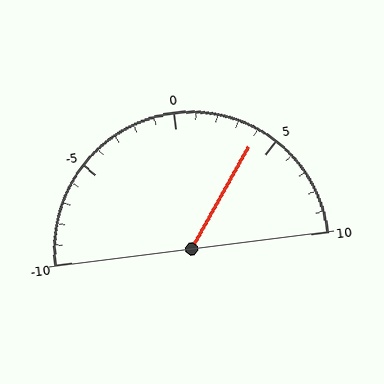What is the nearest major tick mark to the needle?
The nearest major tick mark is 5.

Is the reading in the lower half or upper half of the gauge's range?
The reading is in the upper half of the range (-10 to 10).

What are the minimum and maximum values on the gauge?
The gauge ranges from -10 to 10.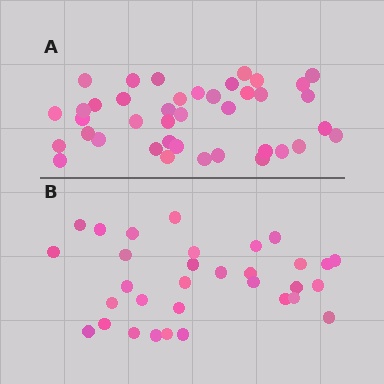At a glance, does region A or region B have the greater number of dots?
Region A (the top region) has more dots.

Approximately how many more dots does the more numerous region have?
Region A has roughly 8 or so more dots than region B.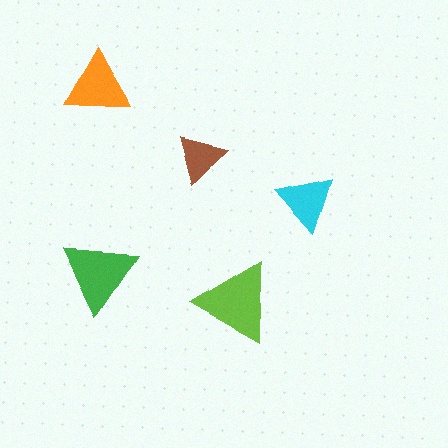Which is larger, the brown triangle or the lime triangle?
The lime one.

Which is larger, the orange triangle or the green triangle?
The green one.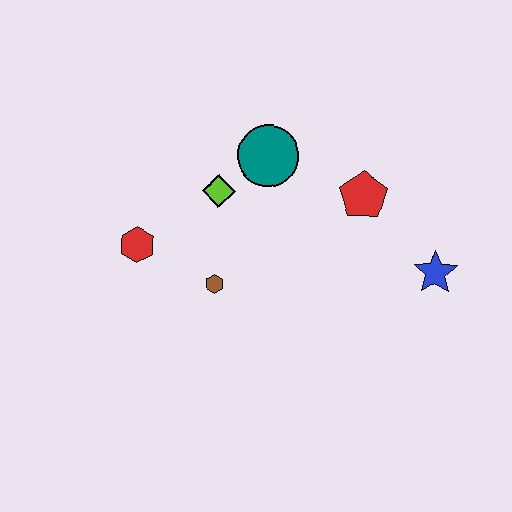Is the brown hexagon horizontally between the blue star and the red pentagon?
No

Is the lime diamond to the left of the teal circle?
Yes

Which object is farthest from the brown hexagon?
The blue star is farthest from the brown hexagon.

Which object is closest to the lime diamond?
The teal circle is closest to the lime diamond.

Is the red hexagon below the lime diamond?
Yes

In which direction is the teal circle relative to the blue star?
The teal circle is to the left of the blue star.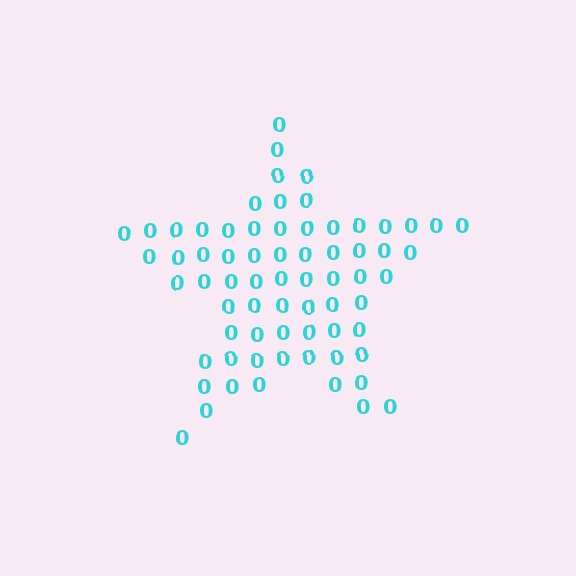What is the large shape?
The large shape is a star.